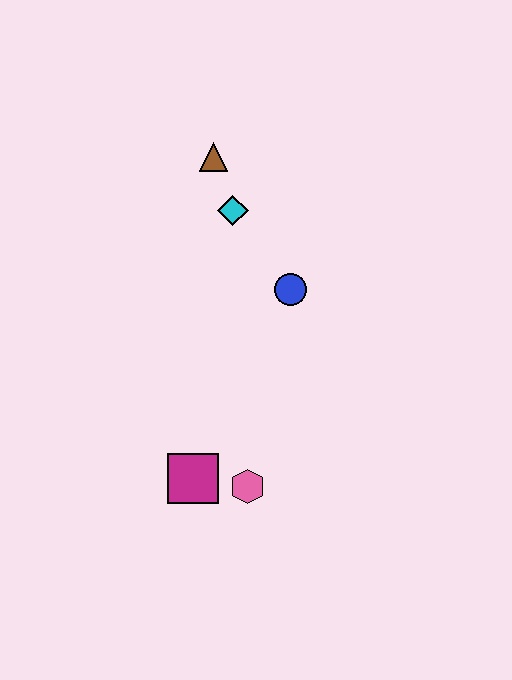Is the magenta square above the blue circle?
No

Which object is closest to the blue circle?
The cyan diamond is closest to the blue circle.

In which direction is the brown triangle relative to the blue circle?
The brown triangle is above the blue circle.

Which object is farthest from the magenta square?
The brown triangle is farthest from the magenta square.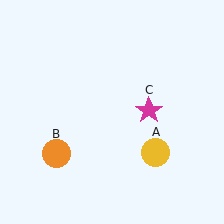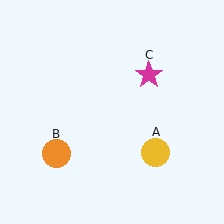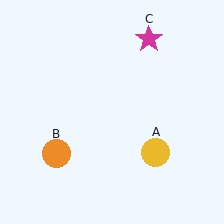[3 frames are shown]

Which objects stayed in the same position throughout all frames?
Yellow circle (object A) and orange circle (object B) remained stationary.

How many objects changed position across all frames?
1 object changed position: magenta star (object C).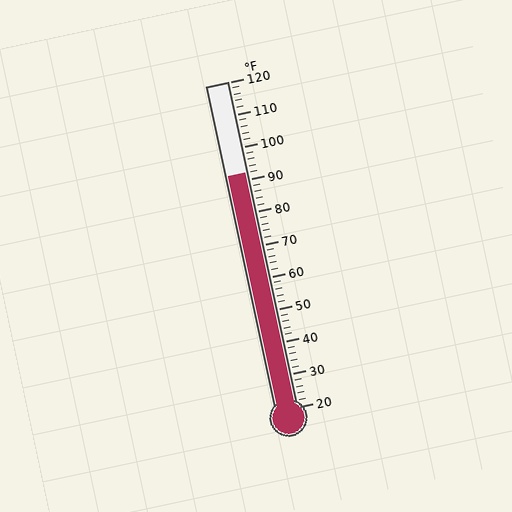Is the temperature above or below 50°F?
The temperature is above 50°F.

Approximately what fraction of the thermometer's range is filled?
The thermometer is filled to approximately 70% of its range.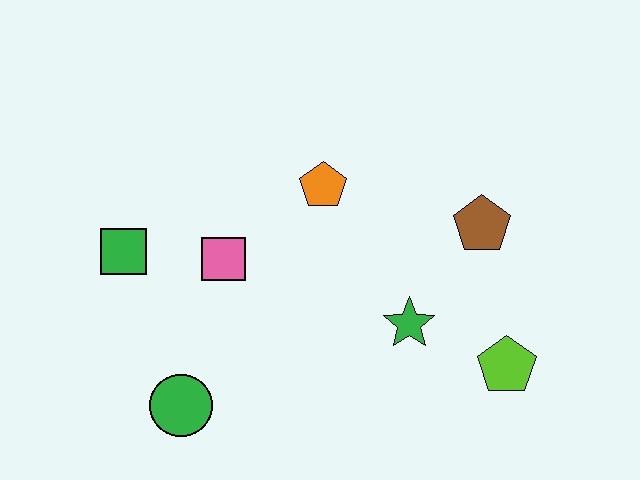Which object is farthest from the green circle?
The brown pentagon is farthest from the green circle.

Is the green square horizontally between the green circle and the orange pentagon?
No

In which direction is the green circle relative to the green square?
The green circle is below the green square.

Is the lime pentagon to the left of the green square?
No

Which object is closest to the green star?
The lime pentagon is closest to the green star.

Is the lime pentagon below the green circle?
No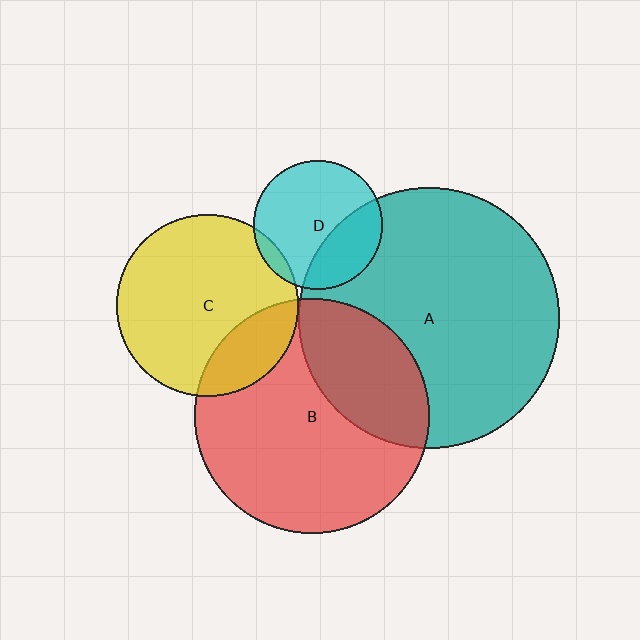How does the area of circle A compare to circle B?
Approximately 1.2 times.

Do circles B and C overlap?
Yes.